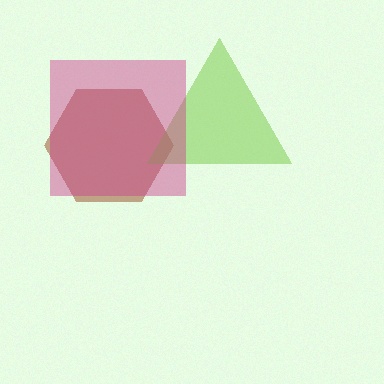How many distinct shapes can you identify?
There are 3 distinct shapes: a brown hexagon, a lime triangle, a magenta square.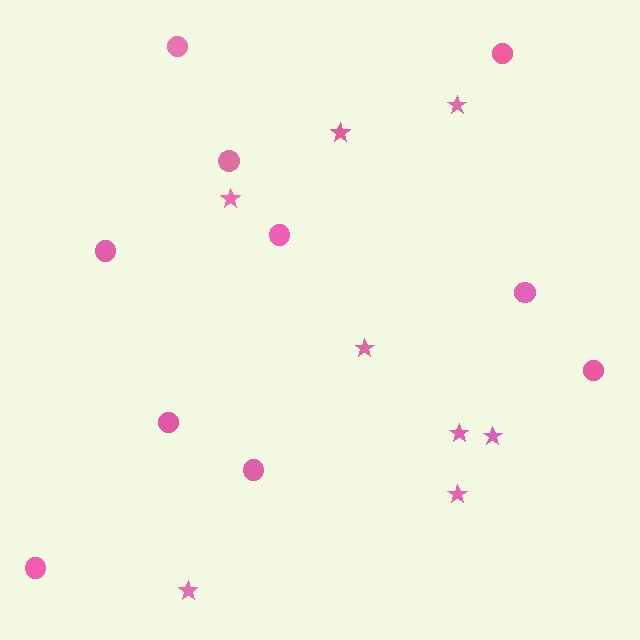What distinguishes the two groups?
There are 2 groups: one group of stars (8) and one group of circles (10).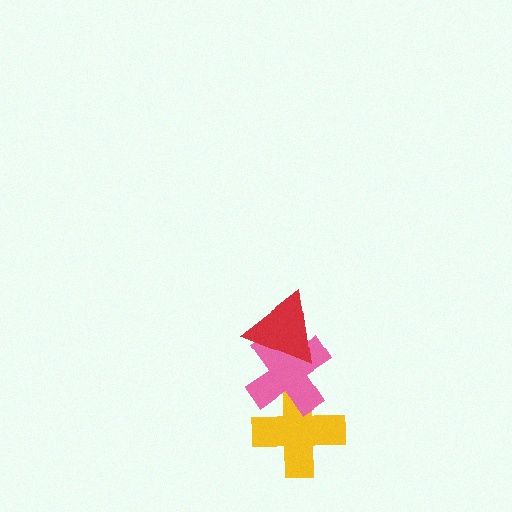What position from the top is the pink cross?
The pink cross is 2nd from the top.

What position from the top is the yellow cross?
The yellow cross is 3rd from the top.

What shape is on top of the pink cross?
The red triangle is on top of the pink cross.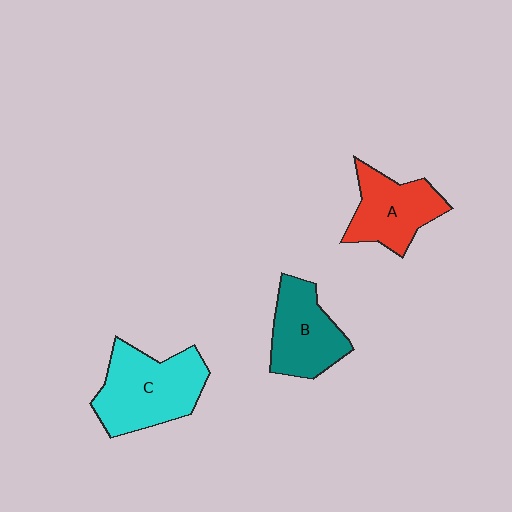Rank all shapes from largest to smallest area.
From largest to smallest: C (cyan), A (red), B (teal).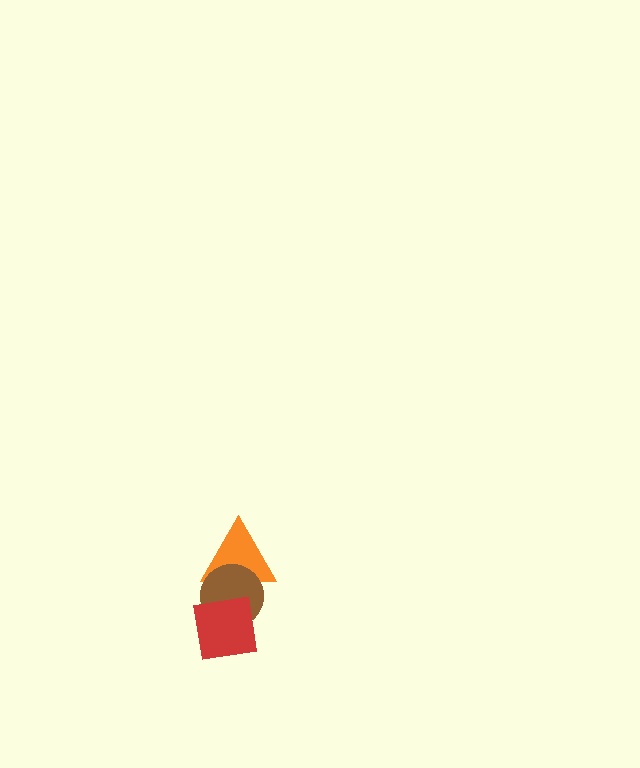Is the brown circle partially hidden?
Yes, it is partially covered by another shape.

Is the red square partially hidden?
No, no other shape covers it.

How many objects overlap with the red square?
1 object overlaps with the red square.